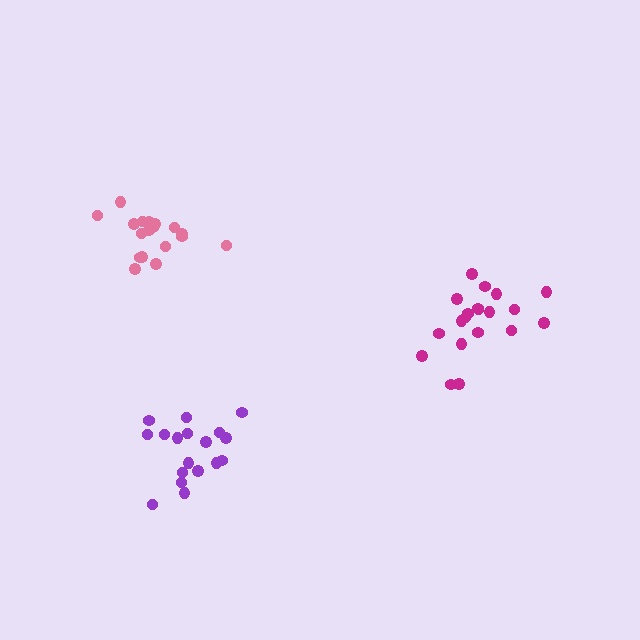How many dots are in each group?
Group 1: 20 dots, Group 2: 18 dots, Group 3: 18 dots (56 total).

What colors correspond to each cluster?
The clusters are colored: magenta, pink, purple.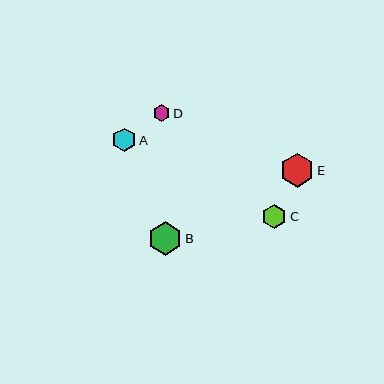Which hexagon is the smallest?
Hexagon D is the smallest with a size of approximately 17 pixels.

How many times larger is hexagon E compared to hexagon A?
Hexagon E is approximately 1.4 times the size of hexagon A.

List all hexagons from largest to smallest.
From largest to smallest: E, B, C, A, D.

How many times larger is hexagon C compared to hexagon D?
Hexagon C is approximately 1.5 times the size of hexagon D.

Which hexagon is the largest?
Hexagon E is the largest with a size of approximately 34 pixels.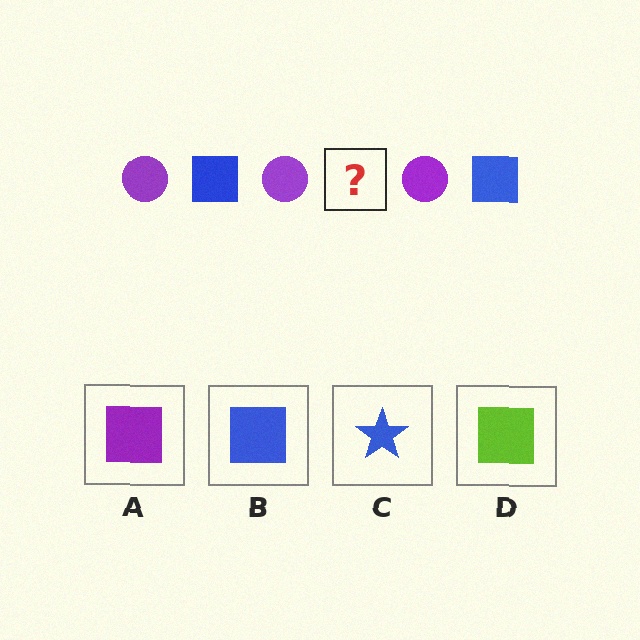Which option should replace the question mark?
Option B.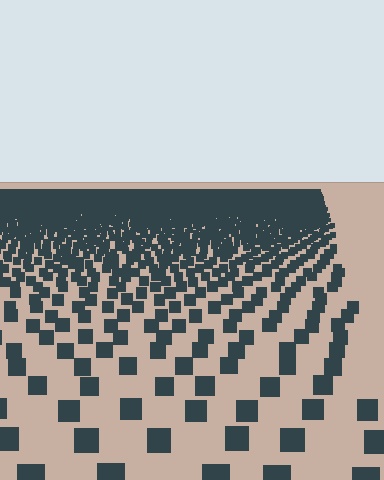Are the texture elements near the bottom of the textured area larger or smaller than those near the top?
Larger. Near the bottom, elements are closer to the viewer and appear at a bigger on-screen size.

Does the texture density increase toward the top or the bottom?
Density increases toward the top.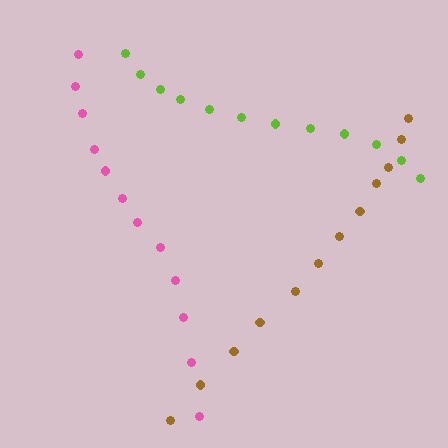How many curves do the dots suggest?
There are 3 distinct paths.